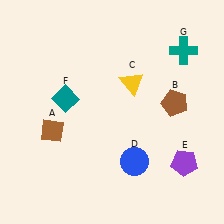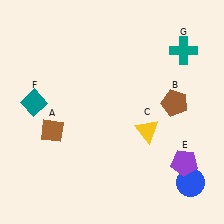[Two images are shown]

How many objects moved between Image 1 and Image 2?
3 objects moved between the two images.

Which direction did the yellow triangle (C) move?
The yellow triangle (C) moved down.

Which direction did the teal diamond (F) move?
The teal diamond (F) moved left.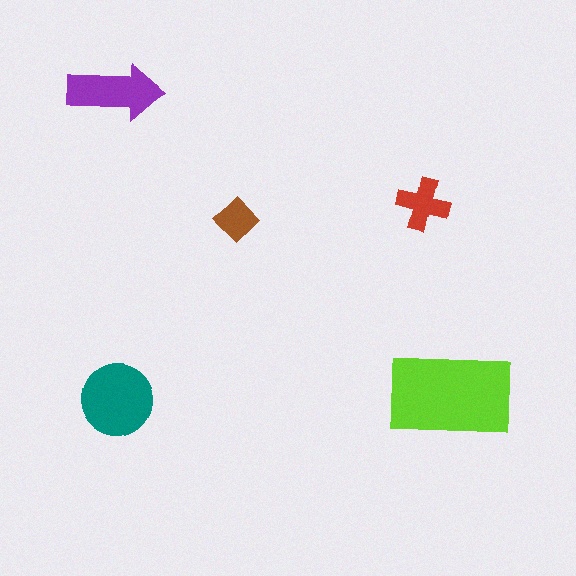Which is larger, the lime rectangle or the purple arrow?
The lime rectangle.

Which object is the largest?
The lime rectangle.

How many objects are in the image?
There are 5 objects in the image.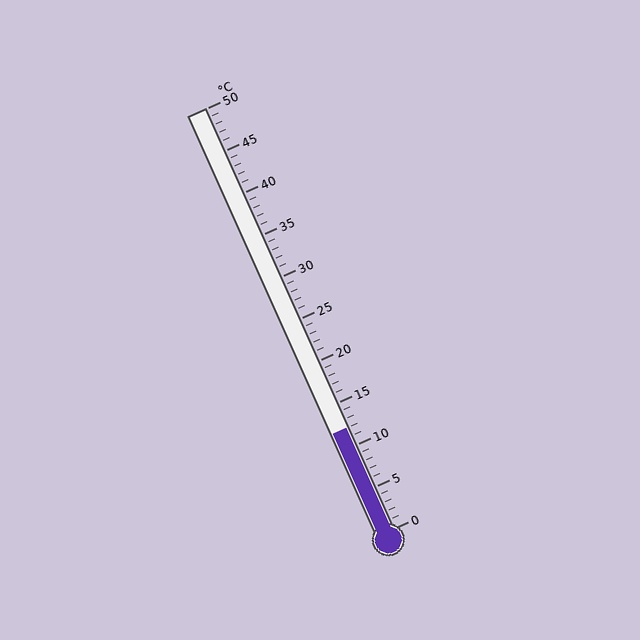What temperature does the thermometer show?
The thermometer shows approximately 12°C.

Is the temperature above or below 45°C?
The temperature is below 45°C.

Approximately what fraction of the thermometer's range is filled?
The thermometer is filled to approximately 25% of its range.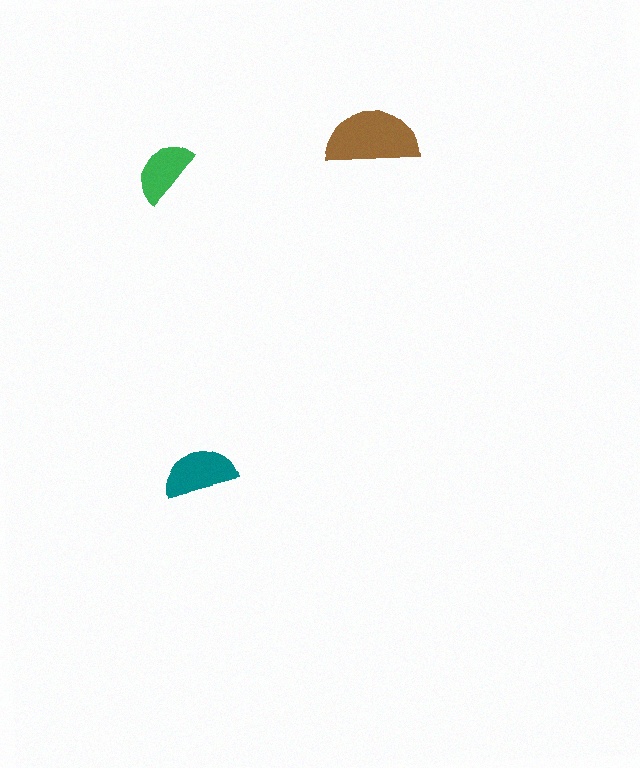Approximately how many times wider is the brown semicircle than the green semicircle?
About 1.5 times wider.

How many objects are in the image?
There are 3 objects in the image.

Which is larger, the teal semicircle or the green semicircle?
The teal one.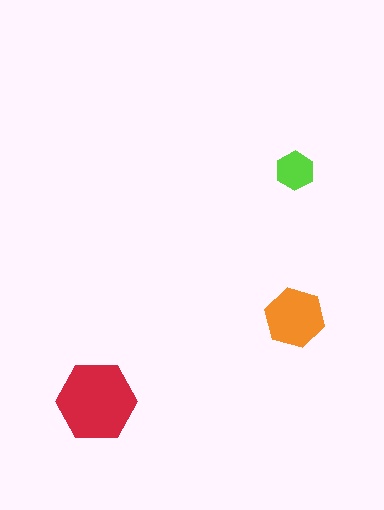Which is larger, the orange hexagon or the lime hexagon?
The orange one.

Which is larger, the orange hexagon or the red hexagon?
The red one.